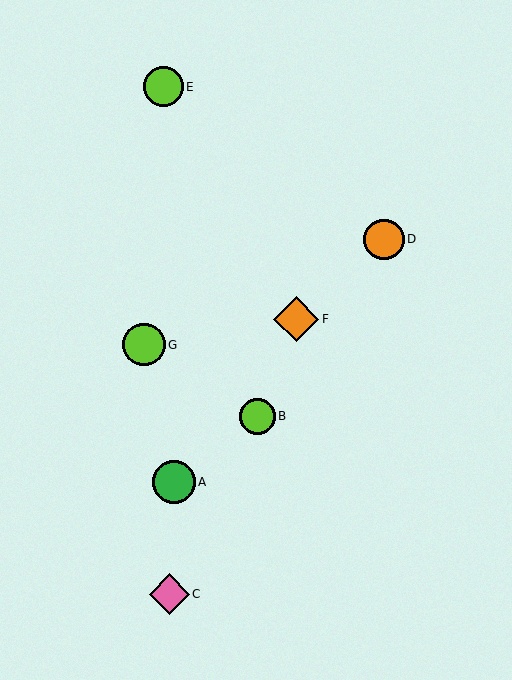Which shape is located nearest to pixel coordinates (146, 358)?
The lime circle (labeled G) at (144, 345) is nearest to that location.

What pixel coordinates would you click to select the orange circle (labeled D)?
Click at (384, 239) to select the orange circle D.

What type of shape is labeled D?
Shape D is an orange circle.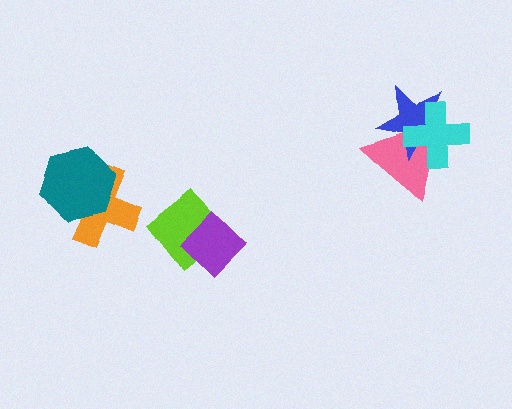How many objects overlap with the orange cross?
1 object overlaps with the orange cross.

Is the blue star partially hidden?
Yes, it is partially covered by another shape.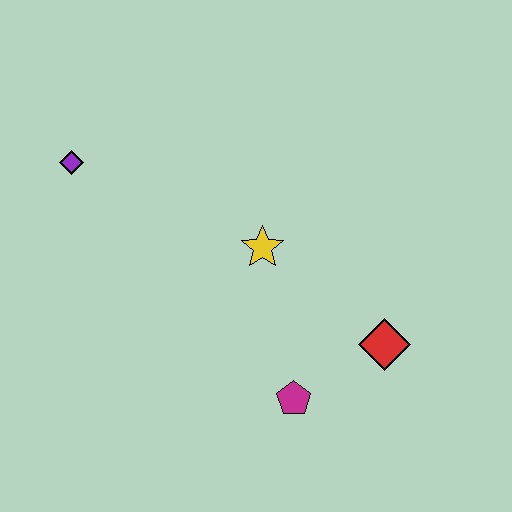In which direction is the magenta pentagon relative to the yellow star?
The magenta pentagon is below the yellow star.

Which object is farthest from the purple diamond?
The red diamond is farthest from the purple diamond.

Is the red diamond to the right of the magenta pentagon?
Yes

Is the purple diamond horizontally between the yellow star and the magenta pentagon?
No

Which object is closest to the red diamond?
The magenta pentagon is closest to the red diamond.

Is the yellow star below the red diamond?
No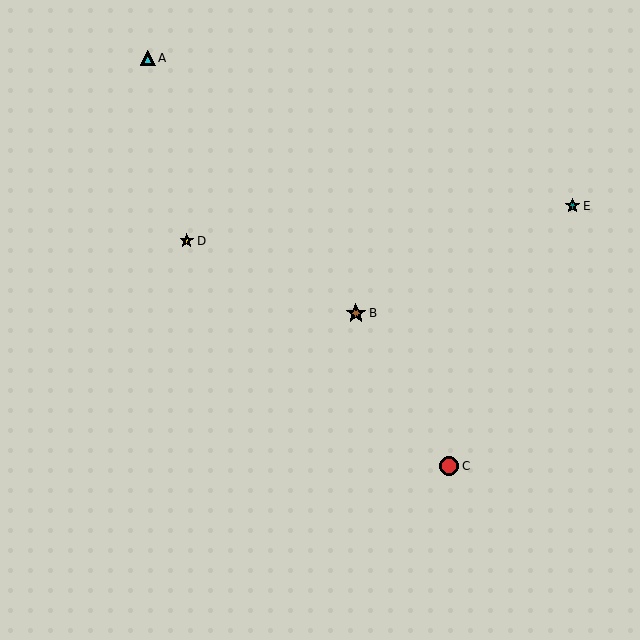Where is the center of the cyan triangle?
The center of the cyan triangle is at (148, 58).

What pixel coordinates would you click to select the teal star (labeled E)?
Click at (572, 206) to select the teal star E.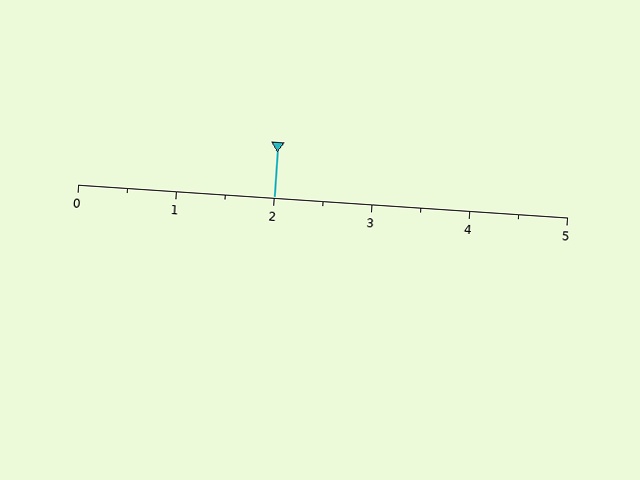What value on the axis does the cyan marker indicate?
The marker indicates approximately 2.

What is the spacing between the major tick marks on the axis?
The major ticks are spaced 1 apart.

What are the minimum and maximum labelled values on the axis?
The axis runs from 0 to 5.